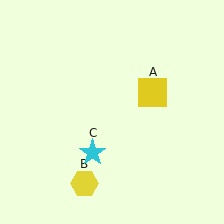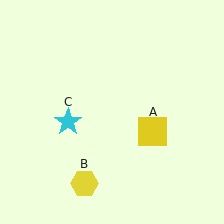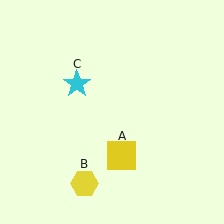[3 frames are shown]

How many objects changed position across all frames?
2 objects changed position: yellow square (object A), cyan star (object C).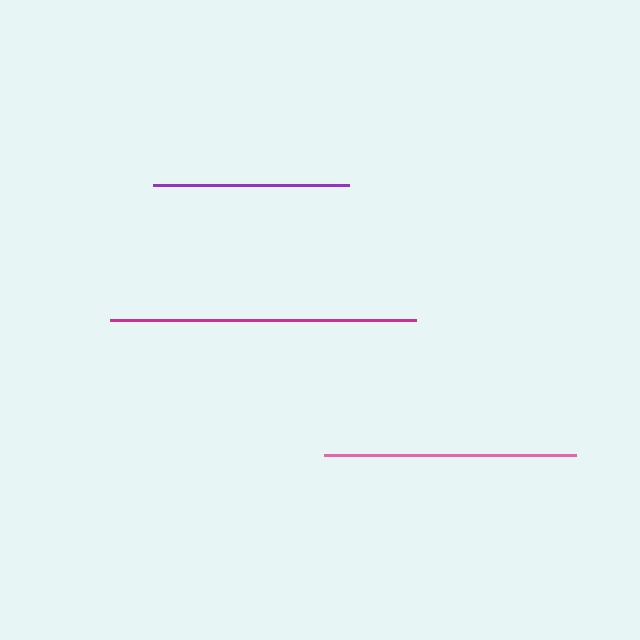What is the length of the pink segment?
The pink segment is approximately 251 pixels long.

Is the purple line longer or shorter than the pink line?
The pink line is longer than the purple line.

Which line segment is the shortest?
The purple line is the shortest at approximately 196 pixels.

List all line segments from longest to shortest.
From longest to shortest: magenta, pink, purple.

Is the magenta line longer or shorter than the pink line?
The magenta line is longer than the pink line.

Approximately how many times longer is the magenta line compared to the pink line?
The magenta line is approximately 1.2 times the length of the pink line.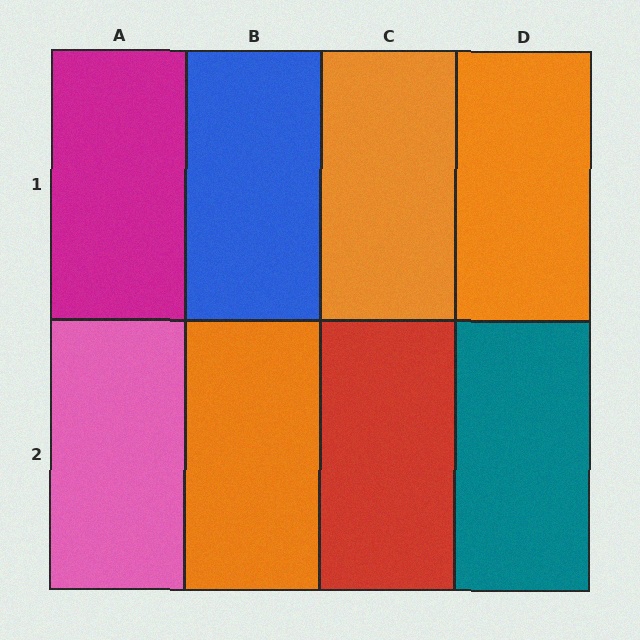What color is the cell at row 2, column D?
Teal.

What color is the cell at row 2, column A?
Pink.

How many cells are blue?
1 cell is blue.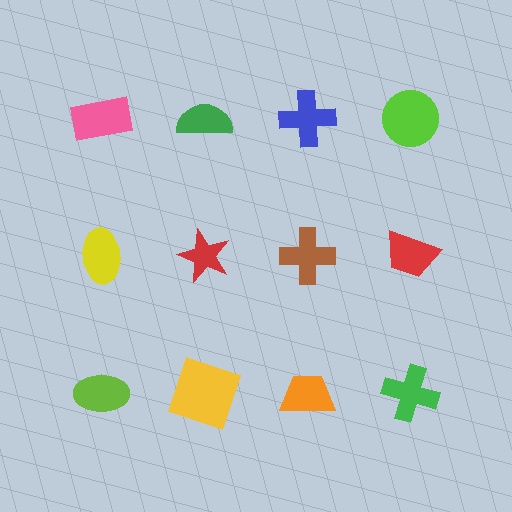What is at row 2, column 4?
A red trapezoid.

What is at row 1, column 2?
A green semicircle.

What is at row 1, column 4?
A lime circle.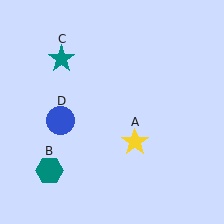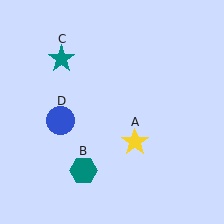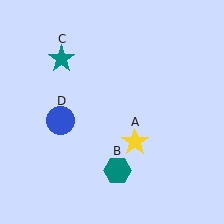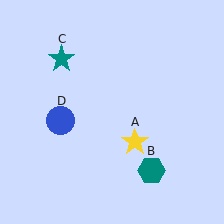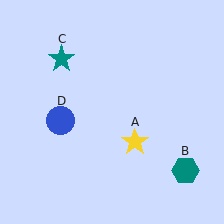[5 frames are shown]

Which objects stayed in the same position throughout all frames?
Yellow star (object A) and teal star (object C) and blue circle (object D) remained stationary.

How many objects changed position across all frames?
1 object changed position: teal hexagon (object B).